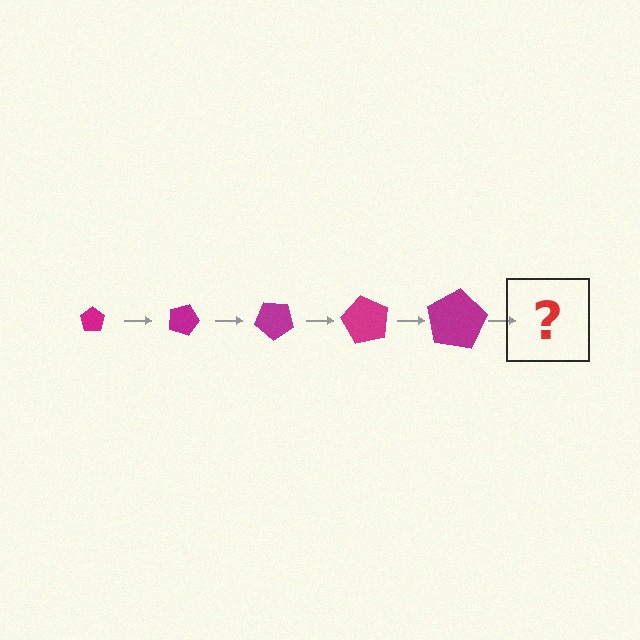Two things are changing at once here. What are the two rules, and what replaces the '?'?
The two rules are that the pentagon grows larger each step and it rotates 20 degrees each step. The '?' should be a pentagon, larger than the previous one and rotated 100 degrees from the start.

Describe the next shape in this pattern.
It should be a pentagon, larger than the previous one and rotated 100 degrees from the start.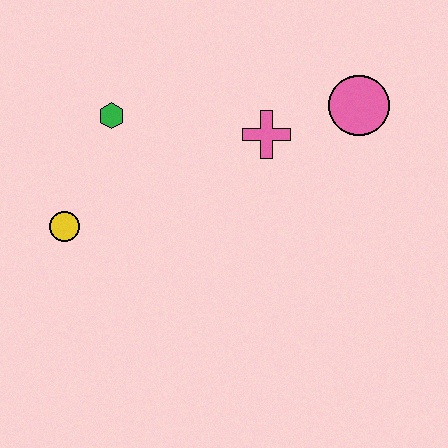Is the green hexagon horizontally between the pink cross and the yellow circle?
Yes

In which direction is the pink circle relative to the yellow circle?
The pink circle is to the right of the yellow circle.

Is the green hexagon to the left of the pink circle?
Yes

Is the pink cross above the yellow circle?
Yes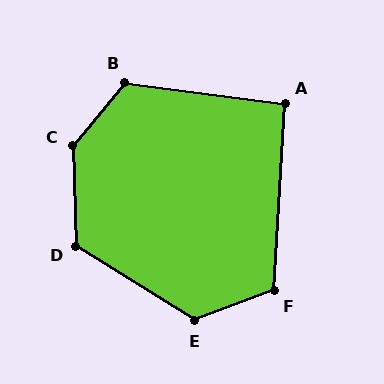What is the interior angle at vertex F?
Approximately 114 degrees (obtuse).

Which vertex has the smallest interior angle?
A, at approximately 94 degrees.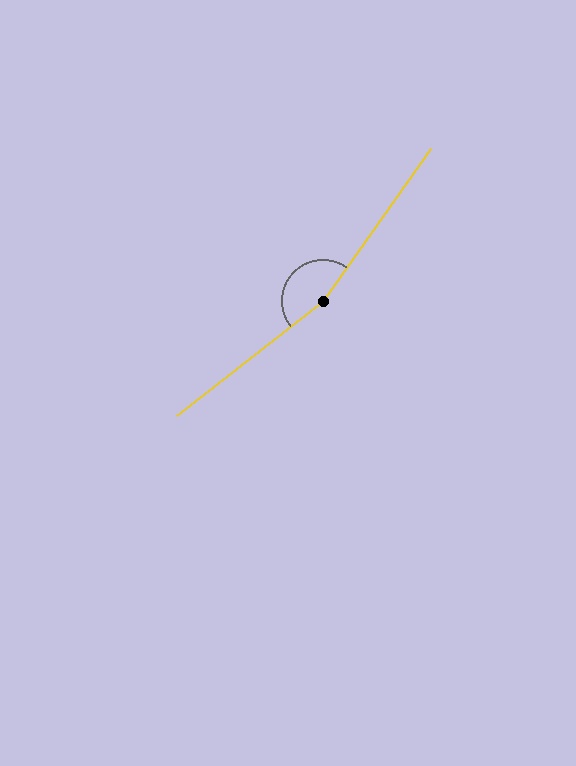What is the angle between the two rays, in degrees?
Approximately 163 degrees.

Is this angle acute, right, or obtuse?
It is obtuse.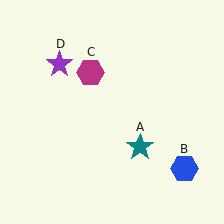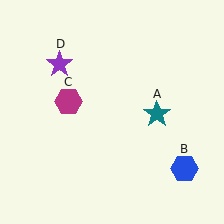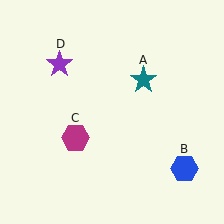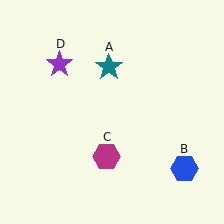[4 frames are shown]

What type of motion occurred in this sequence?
The teal star (object A), magenta hexagon (object C) rotated counterclockwise around the center of the scene.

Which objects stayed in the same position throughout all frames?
Blue hexagon (object B) and purple star (object D) remained stationary.